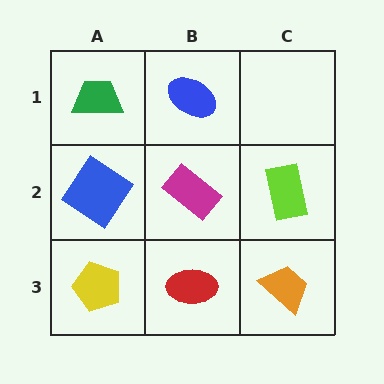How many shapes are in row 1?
2 shapes.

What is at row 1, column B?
A blue ellipse.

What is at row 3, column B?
A red ellipse.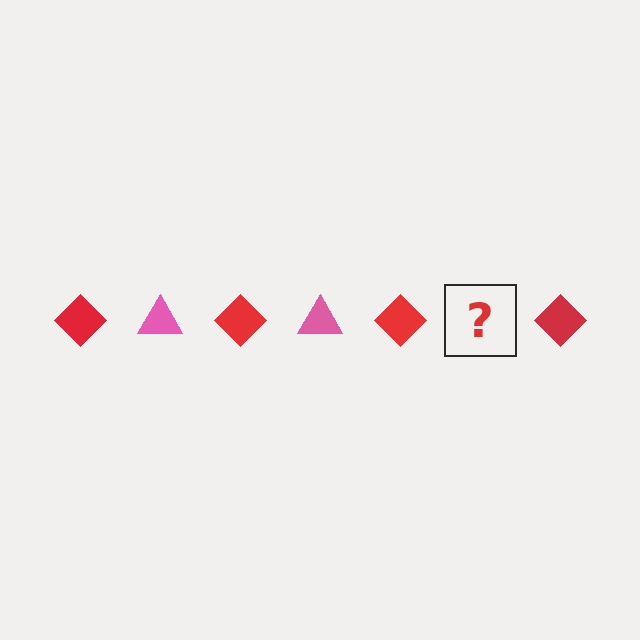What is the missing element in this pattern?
The missing element is a pink triangle.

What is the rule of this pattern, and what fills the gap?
The rule is that the pattern alternates between red diamond and pink triangle. The gap should be filled with a pink triangle.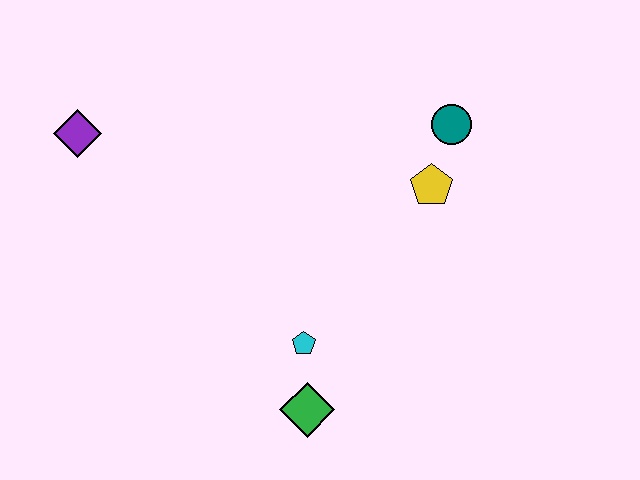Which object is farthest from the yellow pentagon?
The purple diamond is farthest from the yellow pentagon.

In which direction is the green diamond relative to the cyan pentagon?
The green diamond is below the cyan pentagon.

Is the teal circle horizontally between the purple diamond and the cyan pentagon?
No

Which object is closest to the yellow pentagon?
The teal circle is closest to the yellow pentagon.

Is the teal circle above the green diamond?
Yes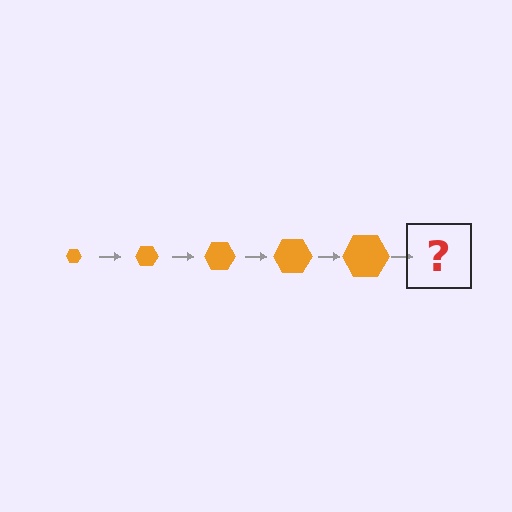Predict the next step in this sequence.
The next step is an orange hexagon, larger than the previous one.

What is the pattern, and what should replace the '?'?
The pattern is that the hexagon gets progressively larger each step. The '?' should be an orange hexagon, larger than the previous one.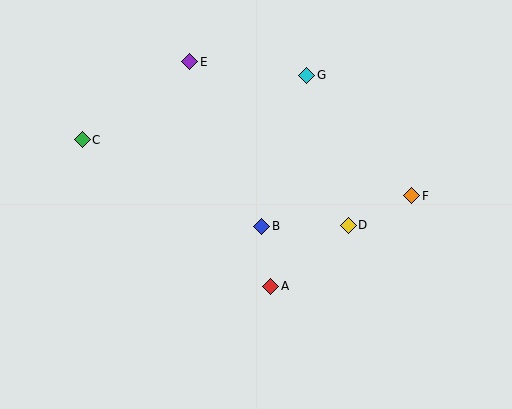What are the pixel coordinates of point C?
Point C is at (82, 140).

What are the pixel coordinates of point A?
Point A is at (271, 286).